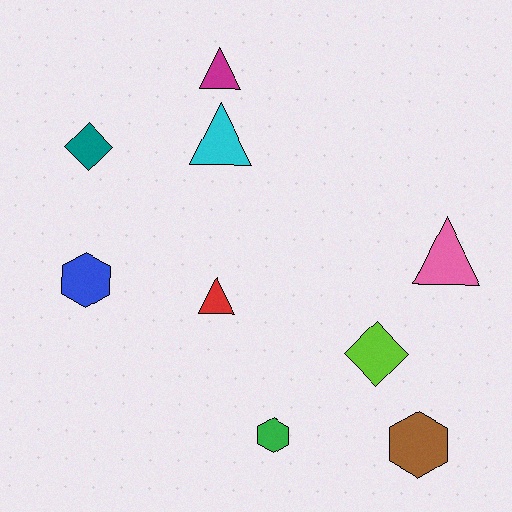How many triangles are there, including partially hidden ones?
There are 4 triangles.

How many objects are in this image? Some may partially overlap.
There are 9 objects.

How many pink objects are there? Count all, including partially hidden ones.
There is 1 pink object.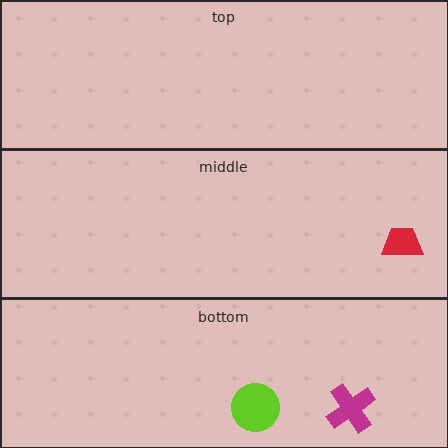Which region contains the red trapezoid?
The middle region.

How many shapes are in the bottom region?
2.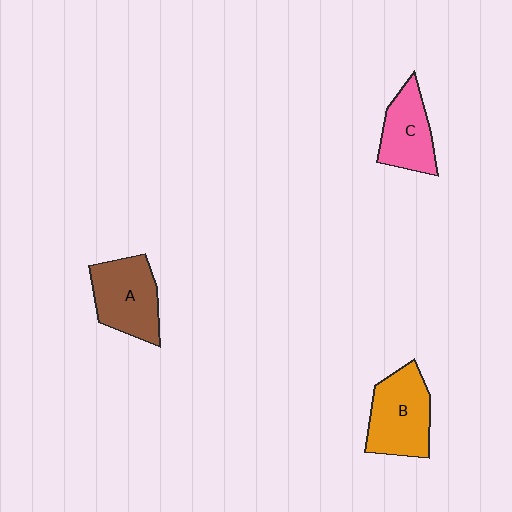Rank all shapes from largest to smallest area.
From largest to smallest: B (orange), A (brown), C (pink).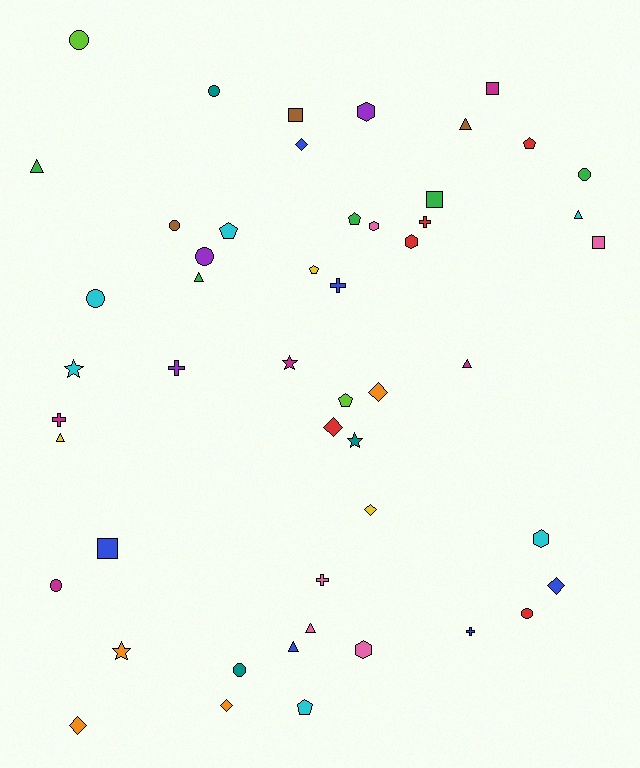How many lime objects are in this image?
There are 2 lime objects.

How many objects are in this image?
There are 50 objects.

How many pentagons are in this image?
There are 6 pentagons.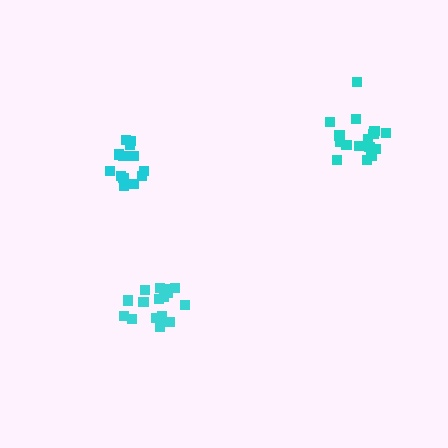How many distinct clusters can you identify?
There are 3 distinct clusters.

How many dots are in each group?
Group 1: 17 dots, Group 2: 13 dots, Group 3: 19 dots (49 total).